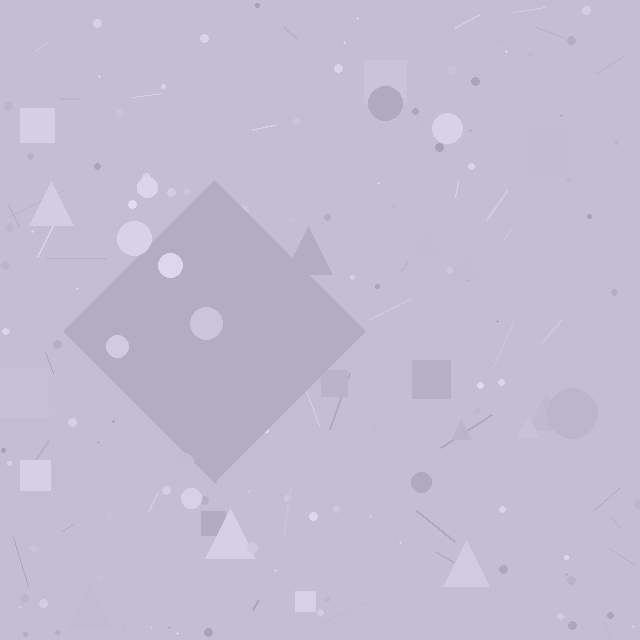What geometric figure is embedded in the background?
A diamond is embedded in the background.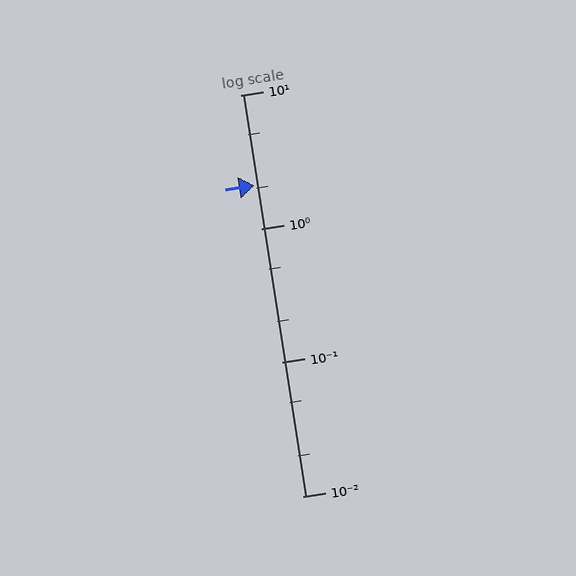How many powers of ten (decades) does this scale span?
The scale spans 3 decades, from 0.01 to 10.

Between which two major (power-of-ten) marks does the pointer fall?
The pointer is between 1 and 10.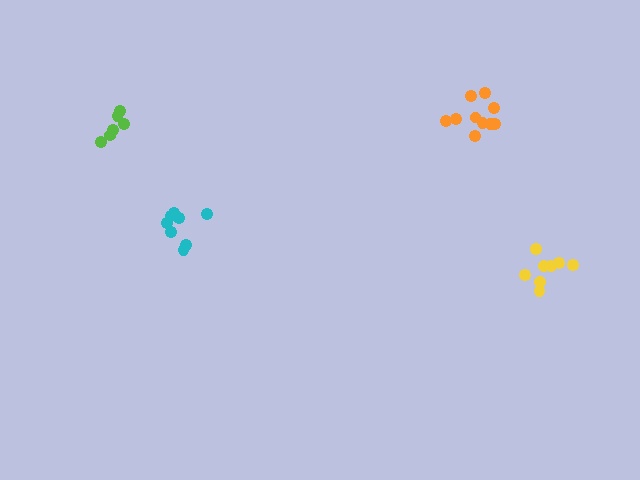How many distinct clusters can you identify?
There are 4 distinct clusters.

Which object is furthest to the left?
The lime cluster is leftmost.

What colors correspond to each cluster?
The clusters are colored: orange, cyan, yellow, lime.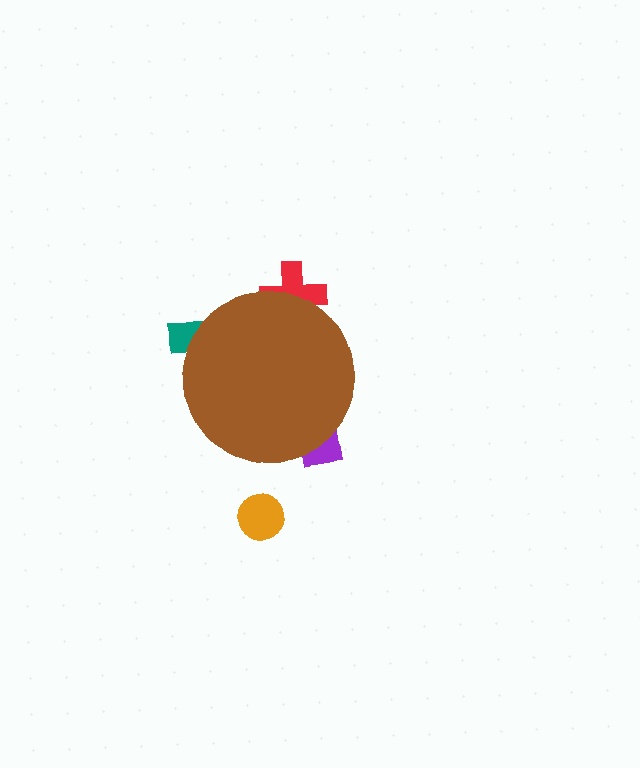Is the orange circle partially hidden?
No, the orange circle is fully visible.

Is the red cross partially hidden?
Yes, the red cross is partially hidden behind the brown circle.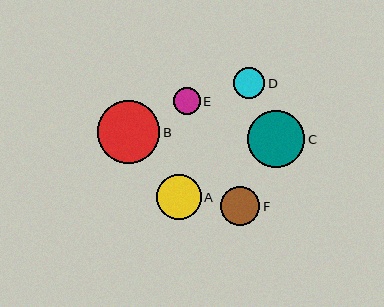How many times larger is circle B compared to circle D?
Circle B is approximately 2.0 times the size of circle D.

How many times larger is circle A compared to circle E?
Circle A is approximately 1.7 times the size of circle E.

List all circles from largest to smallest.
From largest to smallest: B, C, A, F, D, E.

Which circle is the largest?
Circle B is the largest with a size of approximately 62 pixels.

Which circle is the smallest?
Circle E is the smallest with a size of approximately 27 pixels.